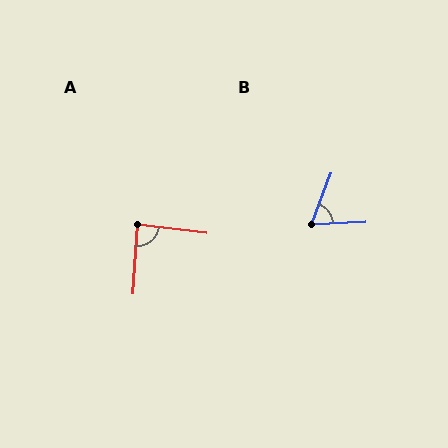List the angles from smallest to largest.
B (66°), A (86°).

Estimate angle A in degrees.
Approximately 86 degrees.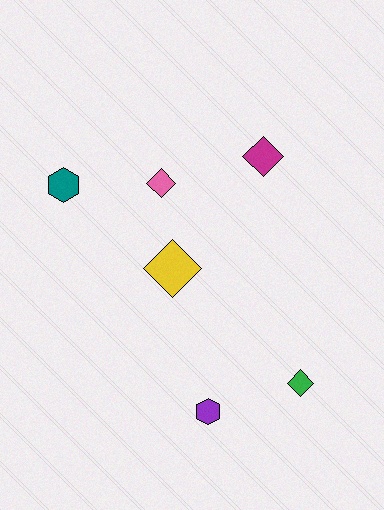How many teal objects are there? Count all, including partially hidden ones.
There is 1 teal object.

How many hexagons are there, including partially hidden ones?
There are 2 hexagons.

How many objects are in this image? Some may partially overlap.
There are 6 objects.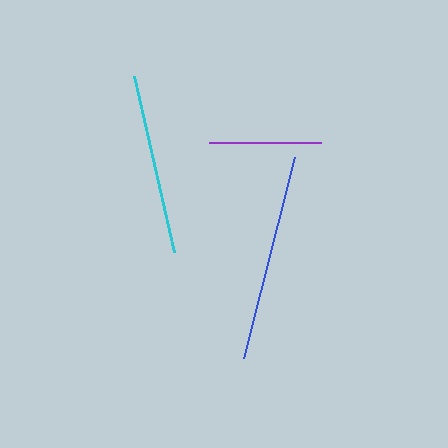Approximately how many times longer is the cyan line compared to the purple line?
The cyan line is approximately 1.6 times the length of the purple line.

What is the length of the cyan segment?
The cyan segment is approximately 181 pixels long.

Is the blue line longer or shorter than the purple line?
The blue line is longer than the purple line.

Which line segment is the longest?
The blue line is the longest at approximately 208 pixels.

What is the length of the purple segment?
The purple segment is approximately 112 pixels long.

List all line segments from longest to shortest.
From longest to shortest: blue, cyan, purple.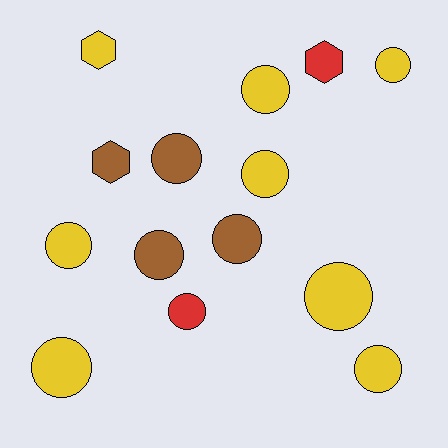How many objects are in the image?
There are 14 objects.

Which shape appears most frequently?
Circle, with 11 objects.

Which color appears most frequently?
Yellow, with 8 objects.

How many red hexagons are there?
There is 1 red hexagon.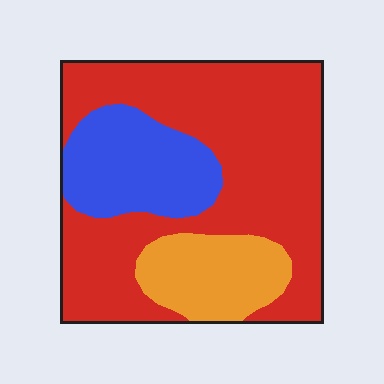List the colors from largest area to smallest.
From largest to smallest: red, blue, orange.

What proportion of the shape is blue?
Blue covers roughly 20% of the shape.